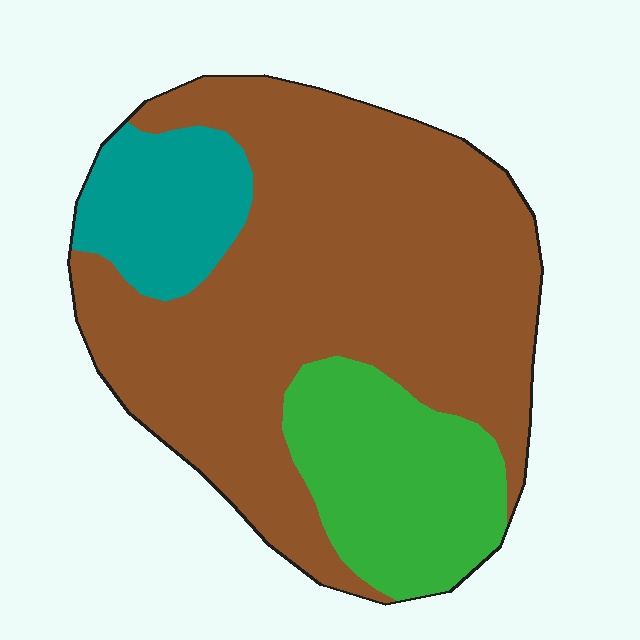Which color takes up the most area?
Brown, at roughly 65%.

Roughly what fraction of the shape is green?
Green covers around 20% of the shape.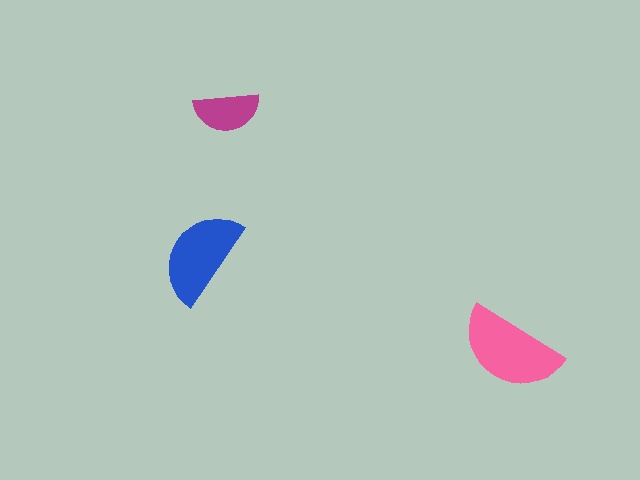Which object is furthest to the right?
The pink semicircle is rightmost.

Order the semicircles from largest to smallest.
the pink one, the blue one, the magenta one.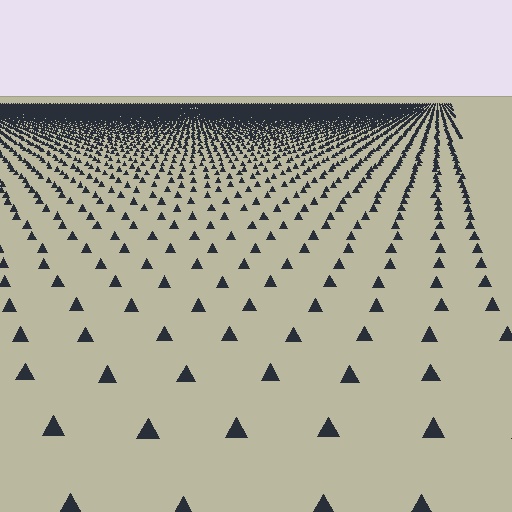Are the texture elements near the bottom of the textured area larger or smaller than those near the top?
Larger. Near the bottom, elements are closer to the viewer and appear at a bigger on-screen size.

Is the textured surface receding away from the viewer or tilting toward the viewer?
The surface is receding away from the viewer. Texture elements get smaller and denser toward the top.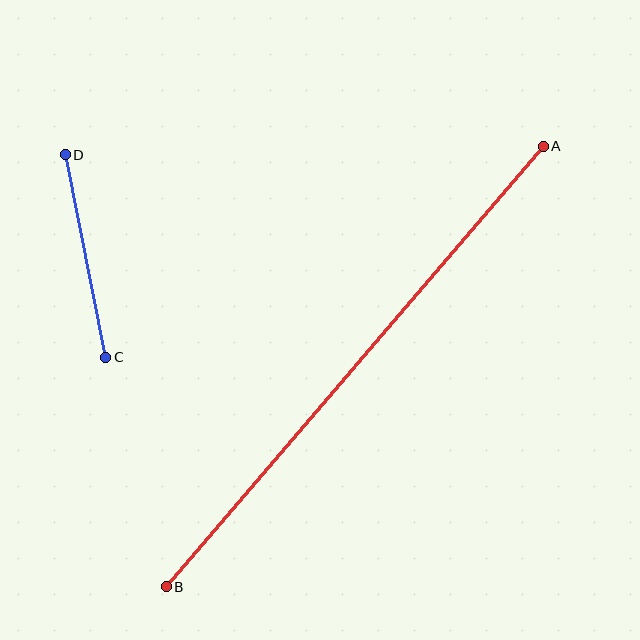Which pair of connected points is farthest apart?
Points A and B are farthest apart.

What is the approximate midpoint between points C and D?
The midpoint is at approximately (85, 256) pixels.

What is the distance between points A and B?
The distance is approximately 580 pixels.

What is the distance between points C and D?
The distance is approximately 207 pixels.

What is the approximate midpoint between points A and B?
The midpoint is at approximately (355, 367) pixels.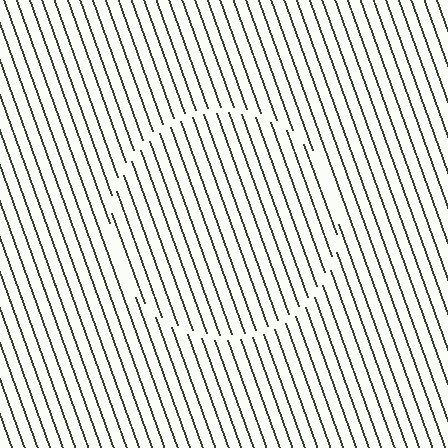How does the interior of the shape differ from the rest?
The interior of the shape contains the same grating, shifted by half a period — the contour is defined by the phase discontinuity where line-ends from the inner and outer gratings abut.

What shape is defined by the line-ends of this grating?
An illusory circle. The interior of the shape contains the same grating, shifted by half a period — the contour is defined by the phase discontinuity where line-ends from the inner and outer gratings abut.